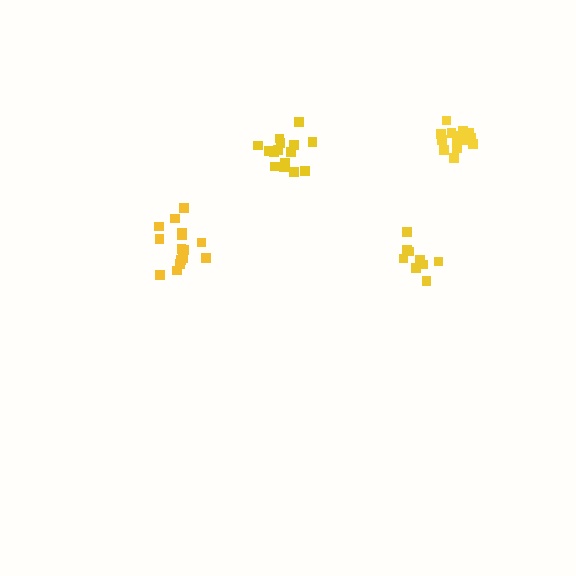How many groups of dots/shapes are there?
There are 4 groups.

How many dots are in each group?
Group 1: 9 dots, Group 2: 15 dots, Group 3: 15 dots, Group 4: 15 dots (54 total).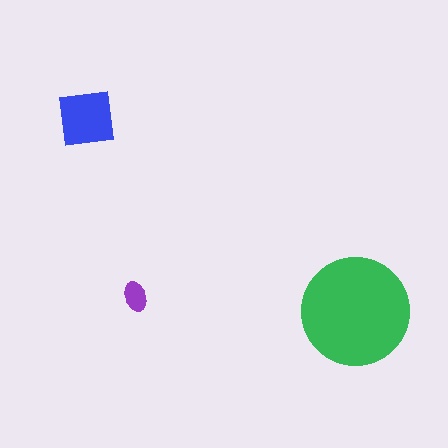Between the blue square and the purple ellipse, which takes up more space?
The blue square.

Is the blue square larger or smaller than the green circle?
Smaller.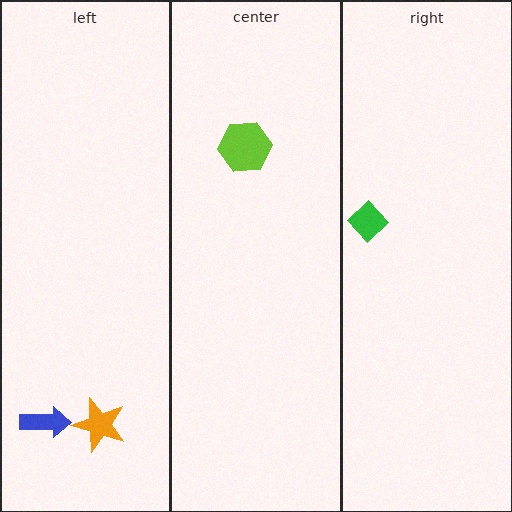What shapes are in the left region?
The blue arrow, the orange star.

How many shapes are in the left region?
2.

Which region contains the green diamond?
The right region.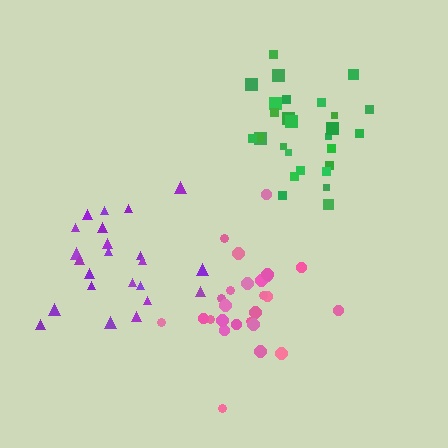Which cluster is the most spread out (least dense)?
Purple.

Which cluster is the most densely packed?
Pink.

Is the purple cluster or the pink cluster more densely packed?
Pink.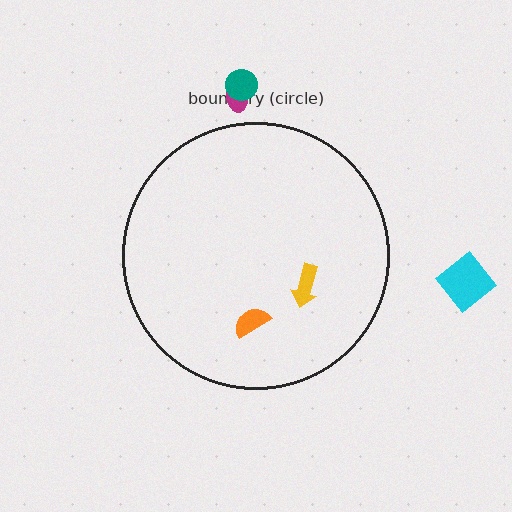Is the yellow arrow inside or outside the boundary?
Inside.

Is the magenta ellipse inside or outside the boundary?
Outside.